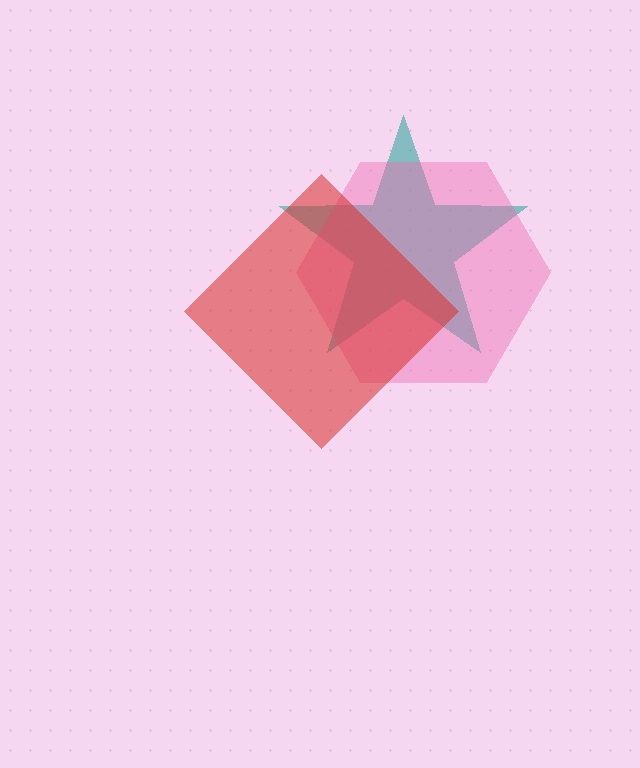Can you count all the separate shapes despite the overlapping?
Yes, there are 3 separate shapes.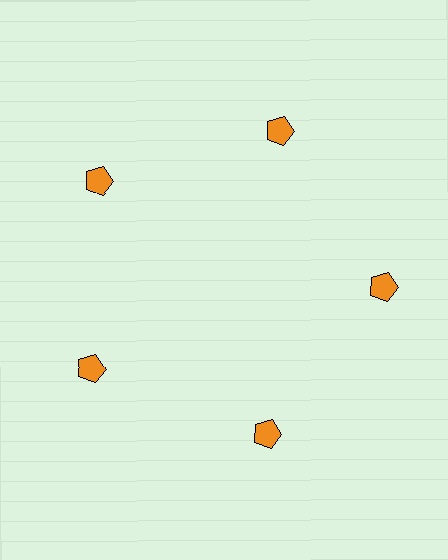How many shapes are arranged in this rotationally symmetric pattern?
There are 5 shapes, arranged in 5 groups of 1.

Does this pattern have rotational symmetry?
Yes, this pattern has 5-fold rotational symmetry. It looks the same after rotating 72 degrees around the center.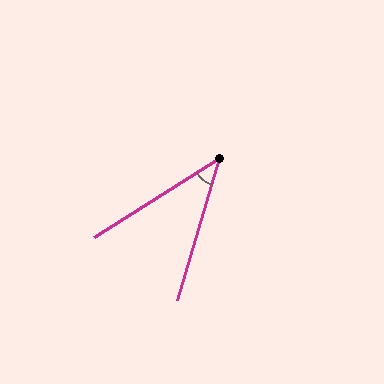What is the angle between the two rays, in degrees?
Approximately 41 degrees.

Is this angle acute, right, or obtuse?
It is acute.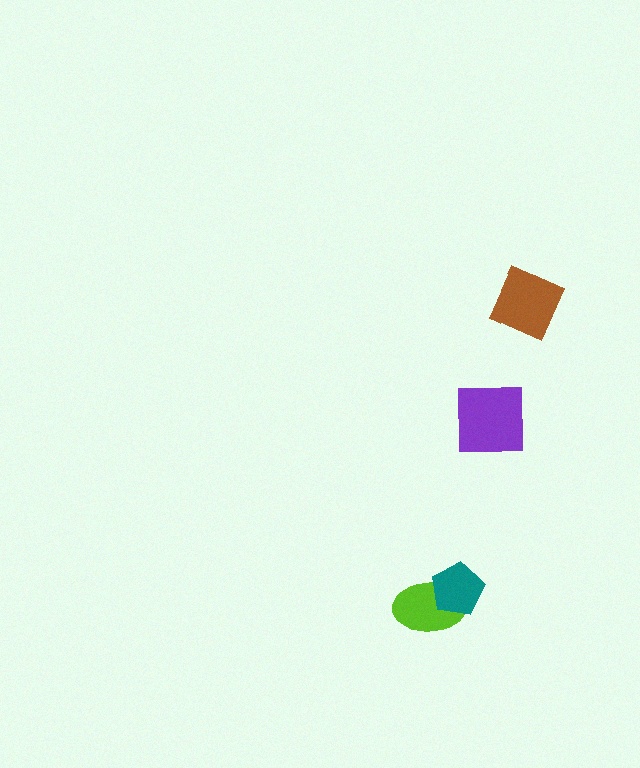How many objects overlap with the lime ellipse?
1 object overlaps with the lime ellipse.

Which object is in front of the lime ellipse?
The teal pentagon is in front of the lime ellipse.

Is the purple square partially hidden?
No, no other shape covers it.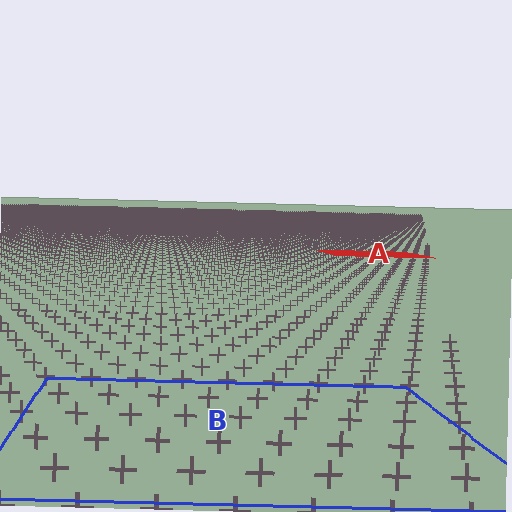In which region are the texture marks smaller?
The texture marks are smaller in region A, because it is farther away.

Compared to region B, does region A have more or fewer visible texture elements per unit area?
Region A has more texture elements per unit area — they are packed more densely because it is farther away.